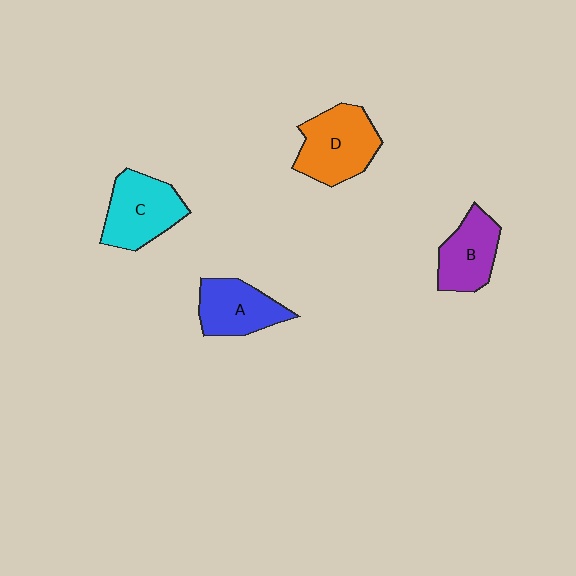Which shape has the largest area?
Shape D (orange).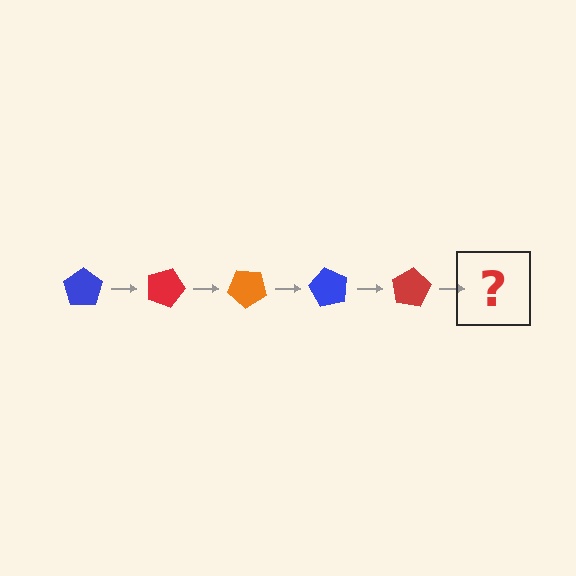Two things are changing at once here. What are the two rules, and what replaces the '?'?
The two rules are that it rotates 20 degrees each step and the color cycles through blue, red, and orange. The '?' should be an orange pentagon, rotated 100 degrees from the start.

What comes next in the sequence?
The next element should be an orange pentagon, rotated 100 degrees from the start.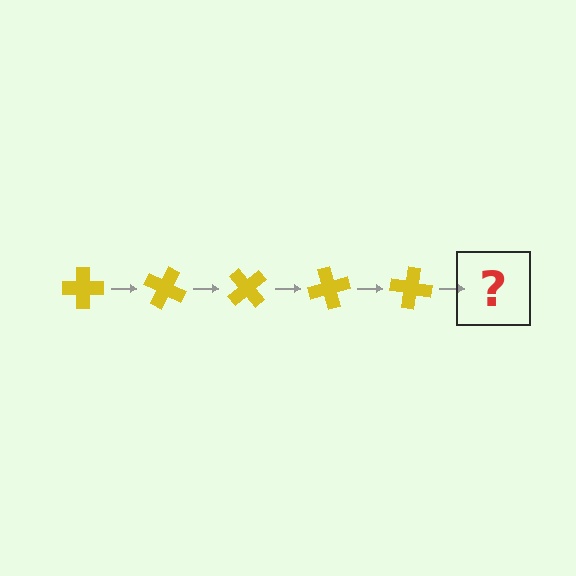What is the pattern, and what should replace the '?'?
The pattern is that the cross rotates 25 degrees each step. The '?' should be a yellow cross rotated 125 degrees.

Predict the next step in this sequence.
The next step is a yellow cross rotated 125 degrees.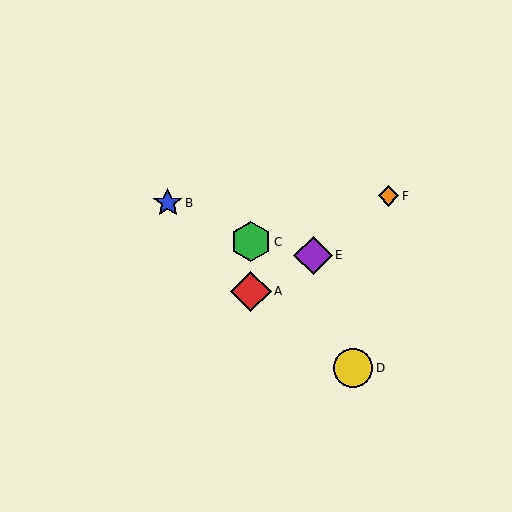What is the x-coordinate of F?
Object F is at x≈389.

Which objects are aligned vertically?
Objects A, C are aligned vertically.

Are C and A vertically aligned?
Yes, both are at x≈251.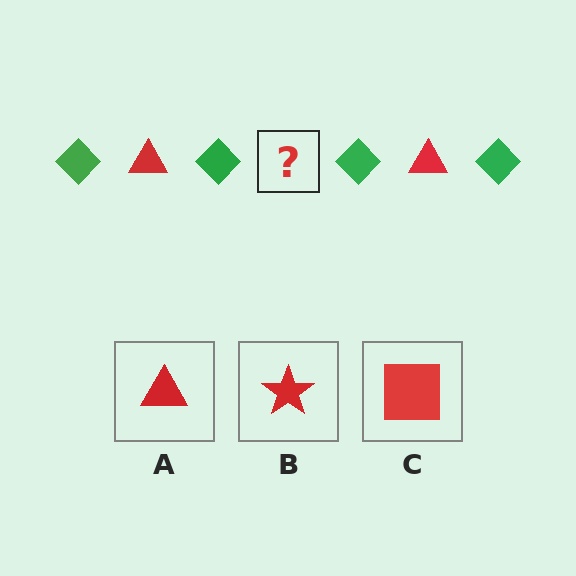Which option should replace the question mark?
Option A.